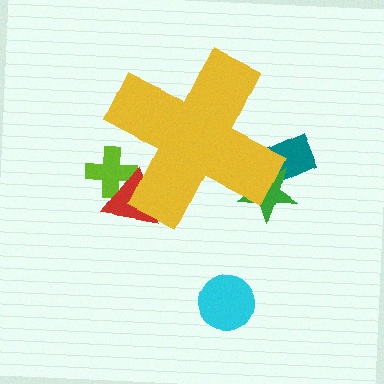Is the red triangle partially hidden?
Yes, the red triangle is partially hidden behind the yellow cross.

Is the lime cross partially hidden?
Yes, the lime cross is partially hidden behind the yellow cross.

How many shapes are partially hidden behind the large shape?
4 shapes are partially hidden.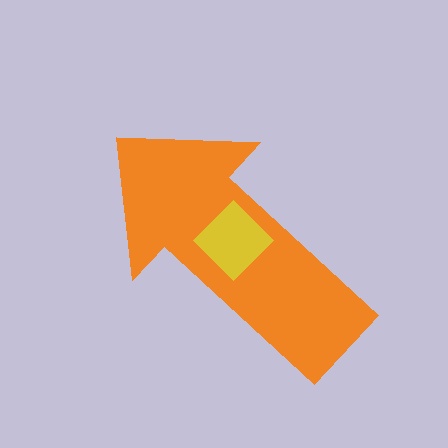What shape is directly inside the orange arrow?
The yellow diamond.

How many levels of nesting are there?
2.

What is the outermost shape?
The orange arrow.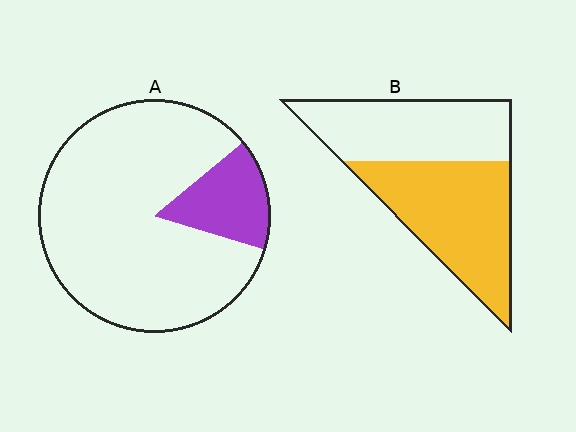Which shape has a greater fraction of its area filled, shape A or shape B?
Shape B.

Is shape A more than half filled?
No.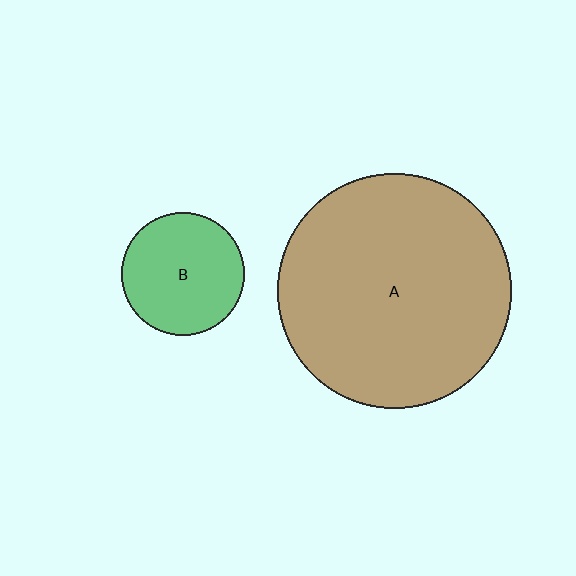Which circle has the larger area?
Circle A (brown).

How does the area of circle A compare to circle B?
Approximately 3.6 times.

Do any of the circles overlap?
No, none of the circles overlap.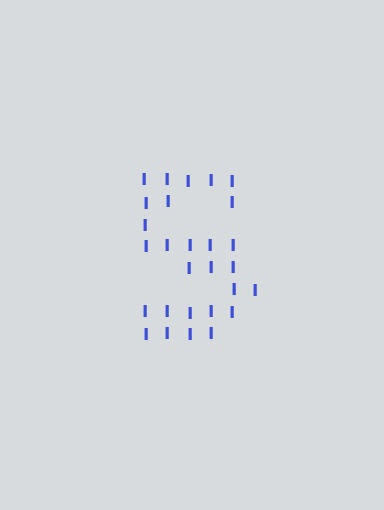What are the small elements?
The small elements are letter I's.